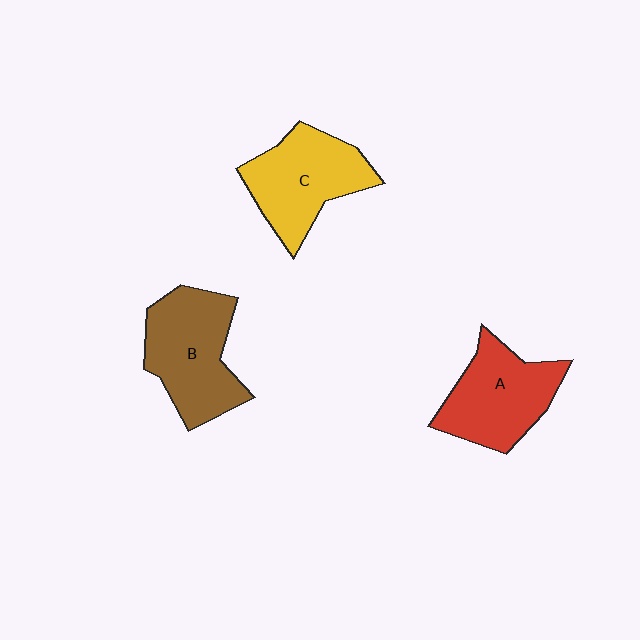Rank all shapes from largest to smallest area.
From largest to smallest: B (brown), C (yellow), A (red).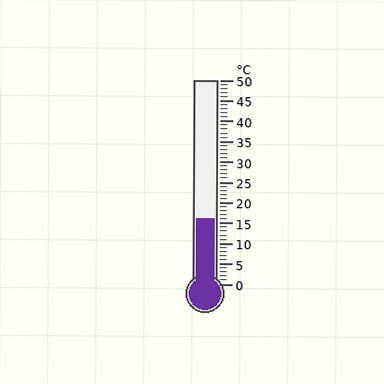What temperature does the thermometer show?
The thermometer shows approximately 16°C.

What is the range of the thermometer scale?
The thermometer scale ranges from 0°C to 50°C.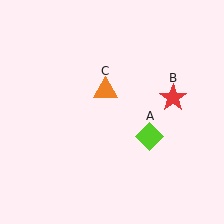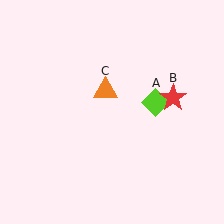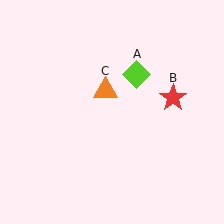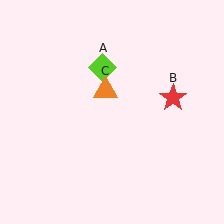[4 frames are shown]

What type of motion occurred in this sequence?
The lime diamond (object A) rotated counterclockwise around the center of the scene.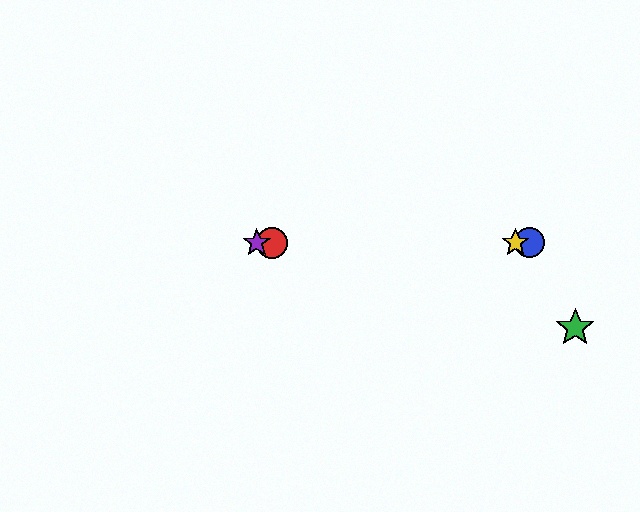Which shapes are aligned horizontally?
The red circle, the blue circle, the yellow star, the purple star are aligned horizontally.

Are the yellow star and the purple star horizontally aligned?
Yes, both are at y≈243.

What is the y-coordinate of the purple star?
The purple star is at y≈243.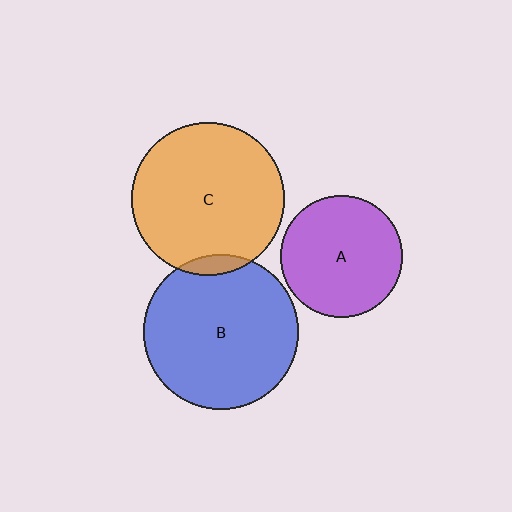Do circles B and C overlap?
Yes.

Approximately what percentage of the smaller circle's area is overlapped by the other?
Approximately 5%.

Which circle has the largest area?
Circle B (blue).